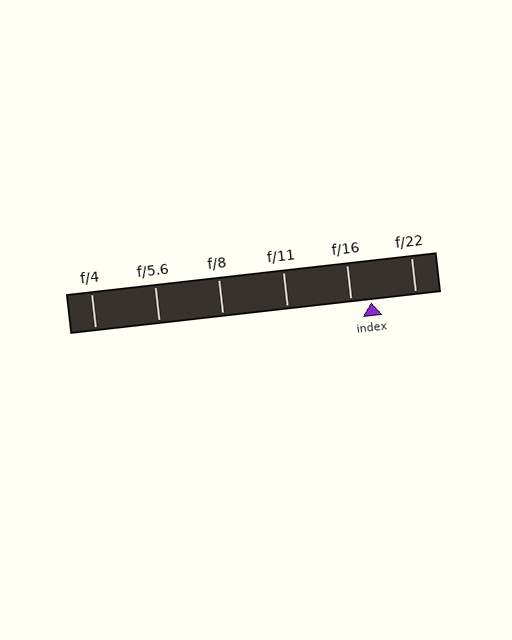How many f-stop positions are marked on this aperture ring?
There are 6 f-stop positions marked.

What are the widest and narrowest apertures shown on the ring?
The widest aperture shown is f/4 and the narrowest is f/22.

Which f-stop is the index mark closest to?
The index mark is closest to f/16.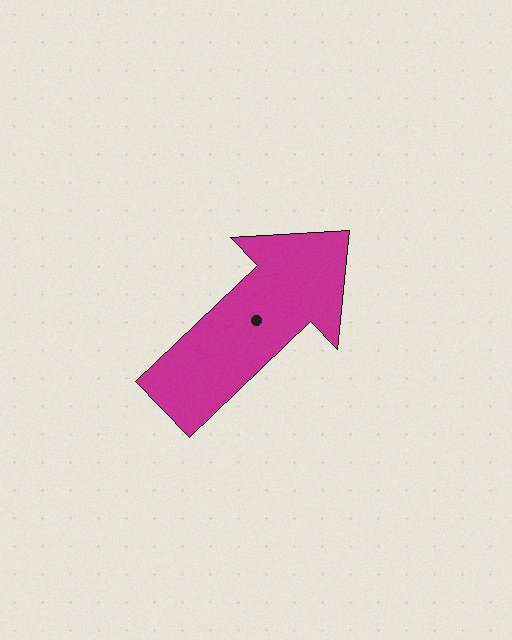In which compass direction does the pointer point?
Northeast.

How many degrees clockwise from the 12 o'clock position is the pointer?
Approximately 46 degrees.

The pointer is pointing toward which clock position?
Roughly 2 o'clock.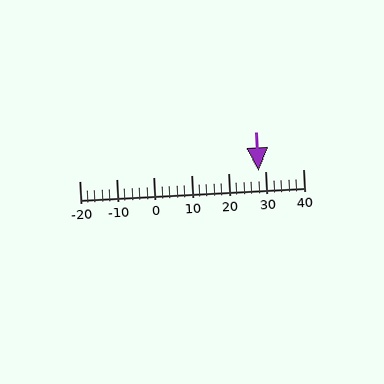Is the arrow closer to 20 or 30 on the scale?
The arrow is closer to 30.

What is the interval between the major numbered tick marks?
The major tick marks are spaced 10 units apart.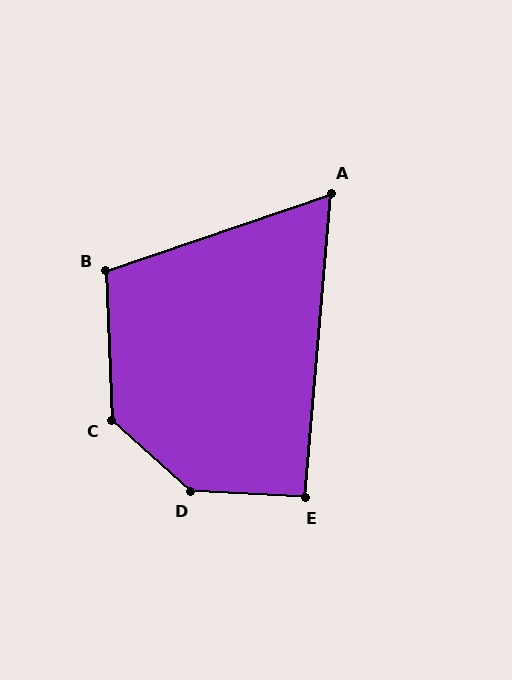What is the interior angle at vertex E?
Approximately 92 degrees (approximately right).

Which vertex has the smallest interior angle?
A, at approximately 66 degrees.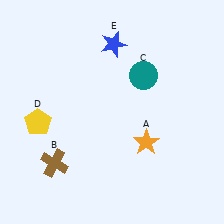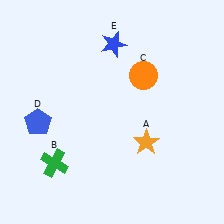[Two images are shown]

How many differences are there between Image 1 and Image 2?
There are 3 differences between the two images.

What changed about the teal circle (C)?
In Image 1, C is teal. In Image 2, it changed to orange.